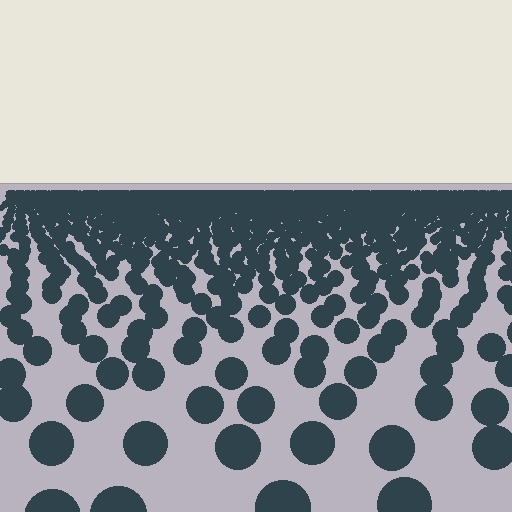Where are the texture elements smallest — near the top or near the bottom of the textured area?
Near the top.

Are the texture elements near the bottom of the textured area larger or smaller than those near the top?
Larger. Near the bottom, elements are closer to the viewer and appear at a bigger on-screen size.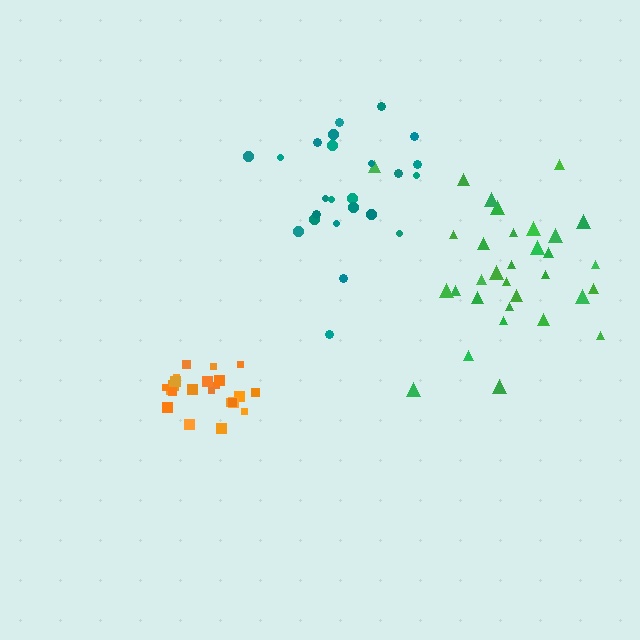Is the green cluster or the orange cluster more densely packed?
Orange.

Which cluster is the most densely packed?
Orange.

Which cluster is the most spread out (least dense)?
Teal.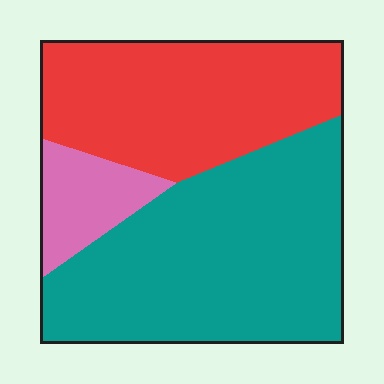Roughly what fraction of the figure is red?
Red covers 37% of the figure.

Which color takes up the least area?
Pink, at roughly 10%.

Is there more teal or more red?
Teal.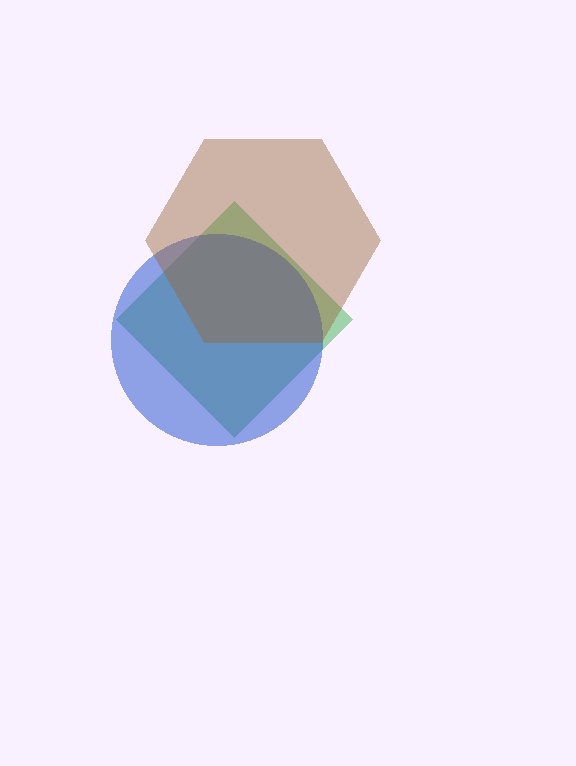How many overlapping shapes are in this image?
There are 3 overlapping shapes in the image.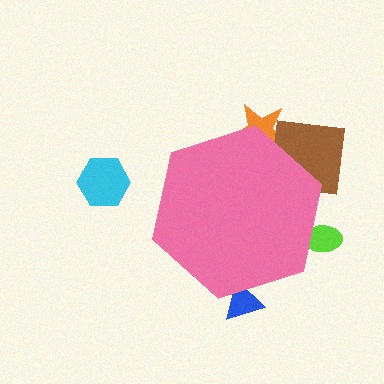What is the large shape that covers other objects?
A pink hexagon.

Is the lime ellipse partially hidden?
Yes, the lime ellipse is partially hidden behind the pink hexagon.